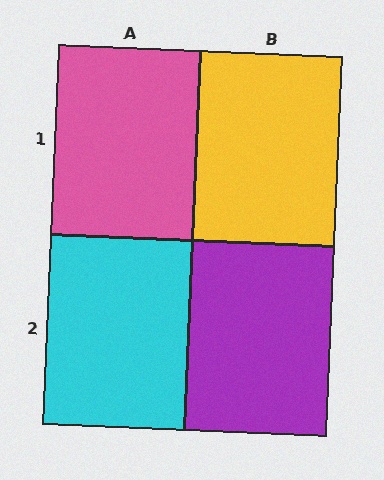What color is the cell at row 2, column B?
Purple.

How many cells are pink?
1 cell is pink.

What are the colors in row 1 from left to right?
Pink, yellow.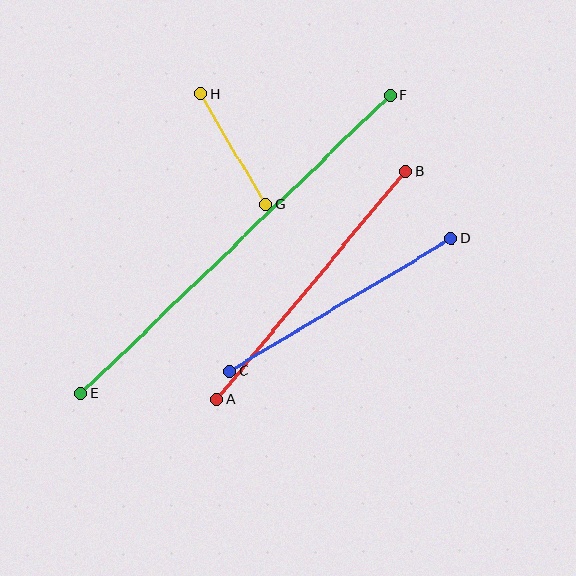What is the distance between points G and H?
The distance is approximately 129 pixels.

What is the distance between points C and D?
The distance is approximately 259 pixels.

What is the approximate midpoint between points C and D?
The midpoint is at approximately (340, 305) pixels.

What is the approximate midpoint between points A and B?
The midpoint is at approximately (311, 285) pixels.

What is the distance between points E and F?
The distance is approximately 430 pixels.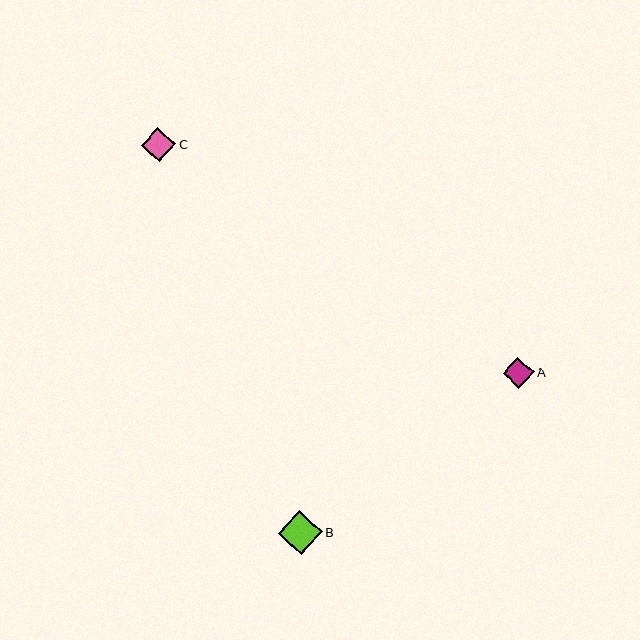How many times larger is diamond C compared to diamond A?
Diamond C is approximately 1.1 times the size of diamond A.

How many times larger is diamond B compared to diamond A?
Diamond B is approximately 1.4 times the size of diamond A.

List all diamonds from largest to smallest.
From largest to smallest: B, C, A.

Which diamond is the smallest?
Diamond A is the smallest with a size of approximately 31 pixels.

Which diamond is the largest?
Diamond B is the largest with a size of approximately 44 pixels.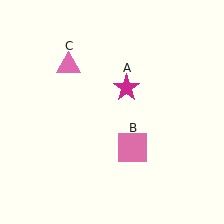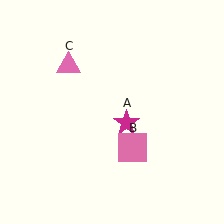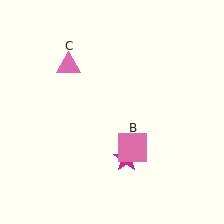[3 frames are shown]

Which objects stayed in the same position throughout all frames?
Pink square (object B) and pink triangle (object C) remained stationary.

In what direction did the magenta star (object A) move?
The magenta star (object A) moved down.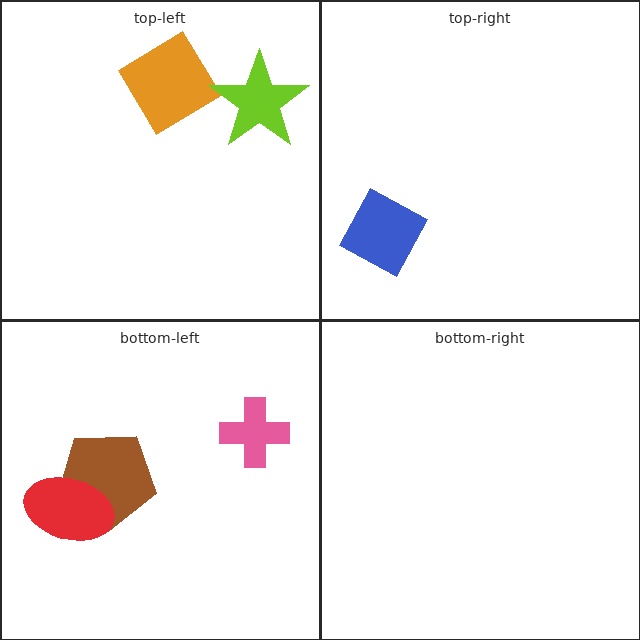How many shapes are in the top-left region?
2.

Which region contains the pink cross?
The bottom-left region.